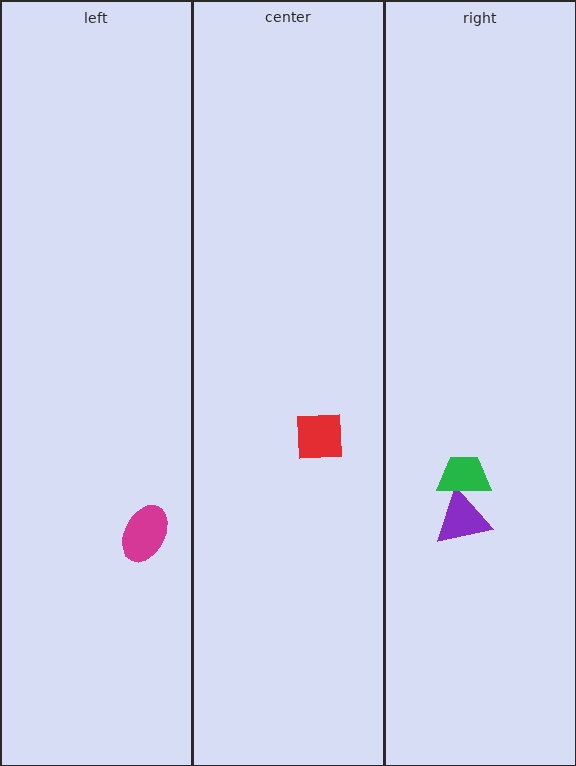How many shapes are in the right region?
2.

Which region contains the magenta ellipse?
The left region.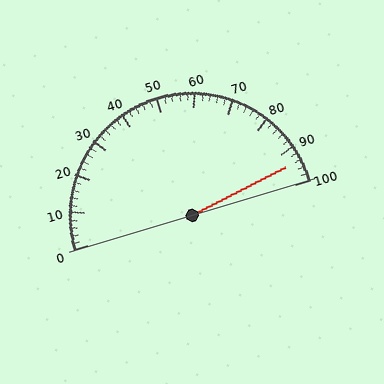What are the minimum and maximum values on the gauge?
The gauge ranges from 0 to 100.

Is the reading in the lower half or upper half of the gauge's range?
The reading is in the upper half of the range (0 to 100).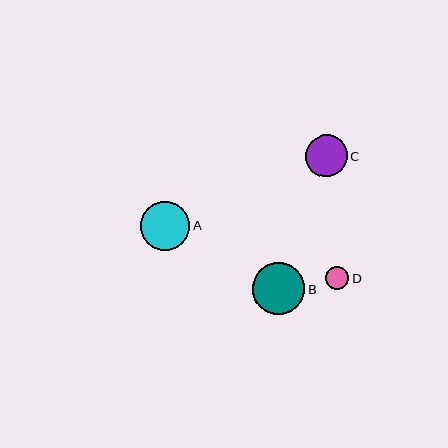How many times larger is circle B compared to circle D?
Circle B is approximately 2.3 times the size of circle D.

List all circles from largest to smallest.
From largest to smallest: B, A, C, D.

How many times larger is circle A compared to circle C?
Circle A is approximately 1.2 times the size of circle C.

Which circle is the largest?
Circle B is the largest with a size of approximately 53 pixels.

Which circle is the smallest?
Circle D is the smallest with a size of approximately 23 pixels.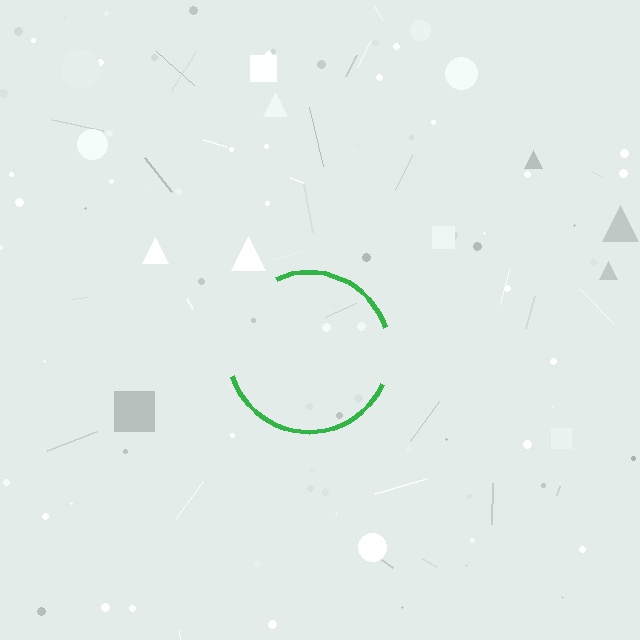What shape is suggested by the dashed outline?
The dashed outline suggests a circle.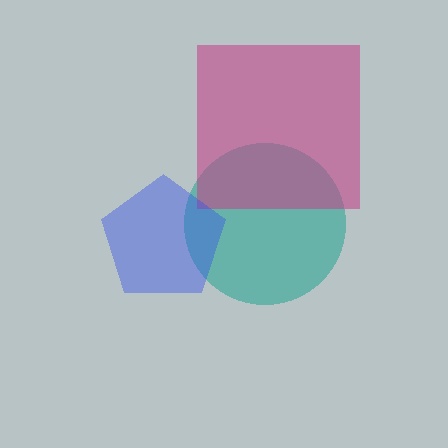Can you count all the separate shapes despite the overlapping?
Yes, there are 3 separate shapes.